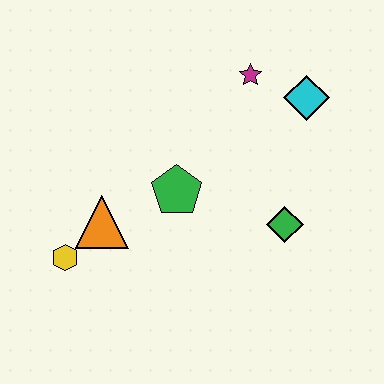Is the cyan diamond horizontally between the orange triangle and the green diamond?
No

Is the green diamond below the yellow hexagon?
No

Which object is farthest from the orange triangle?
The cyan diamond is farthest from the orange triangle.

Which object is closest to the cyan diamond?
The magenta star is closest to the cyan diamond.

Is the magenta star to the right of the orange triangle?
Yes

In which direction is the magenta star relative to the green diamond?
The magenta star is above the green diamond.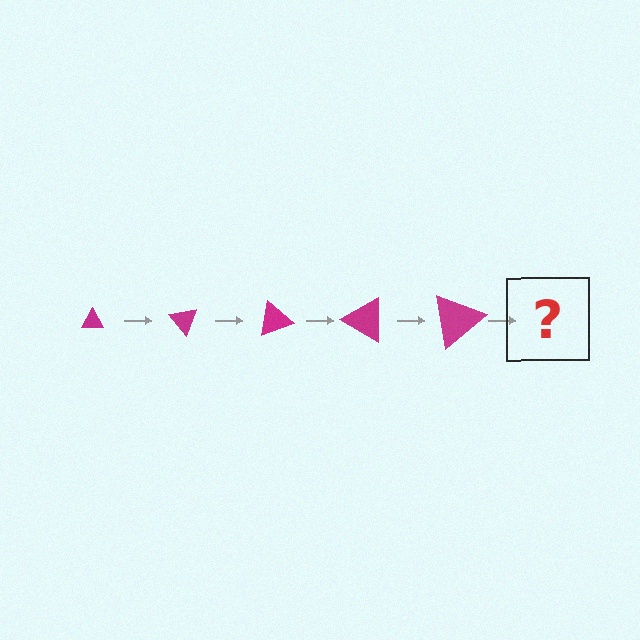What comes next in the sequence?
The next element should be a triangle, larger than the previous one and rotated 250 degrees from the start.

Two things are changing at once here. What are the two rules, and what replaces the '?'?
The two rules are that the triangle grows larger each step and it rotates 50 degrees each step. The '?' should be a triangle, larger than the previous one and rotated 250 degrees from the start.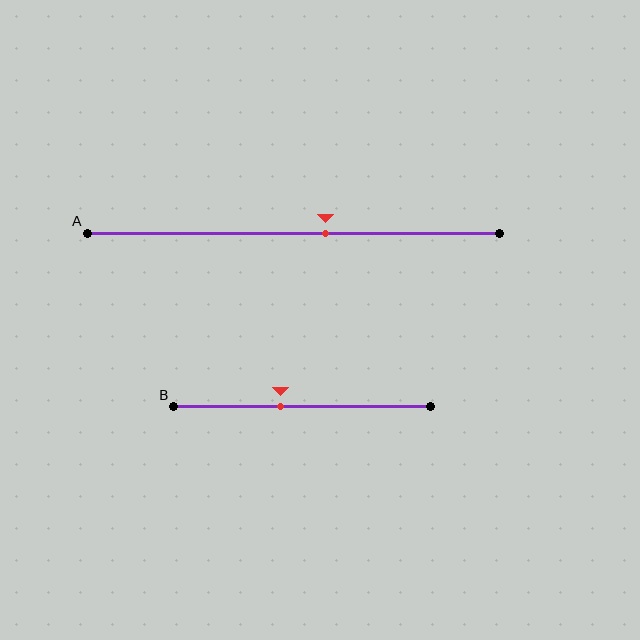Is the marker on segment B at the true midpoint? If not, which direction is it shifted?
No, the marker on segment B is shifted to the left by about 9% of the segment length.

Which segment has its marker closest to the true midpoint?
Segment A has its marker closest to the true midpoint.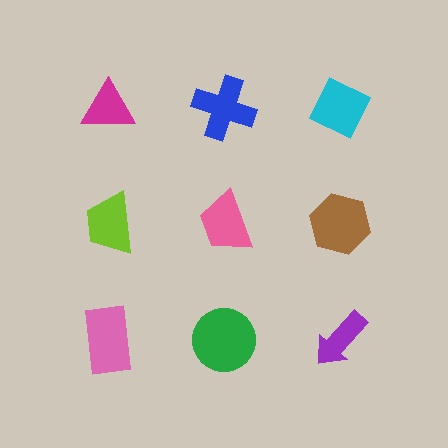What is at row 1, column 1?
A magenta triangle.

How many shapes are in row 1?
3 shapes.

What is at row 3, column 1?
A pink rectangle.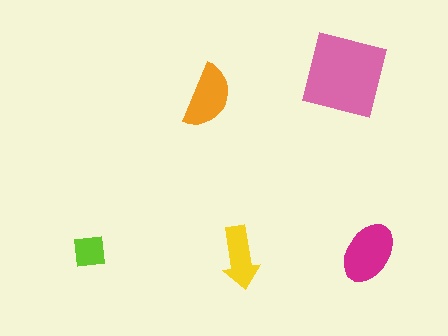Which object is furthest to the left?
The lime square is leftmost.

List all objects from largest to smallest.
The pink square, the magenta ellipse, the orange semicircle, the yellow arrow, the lime square.